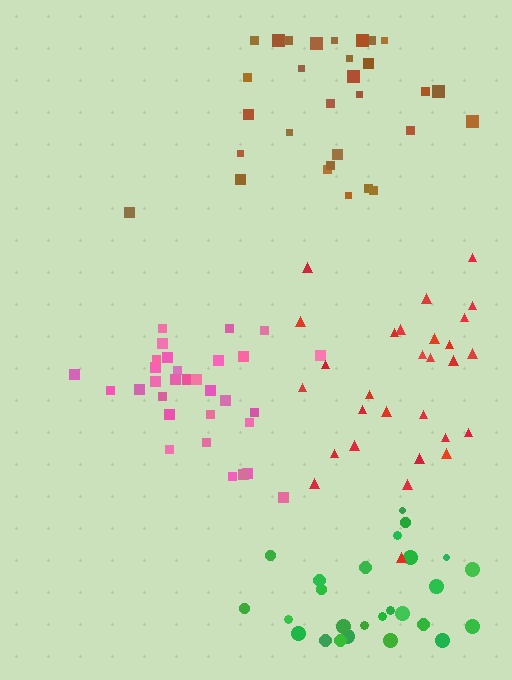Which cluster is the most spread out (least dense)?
Green.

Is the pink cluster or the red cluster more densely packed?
Pink.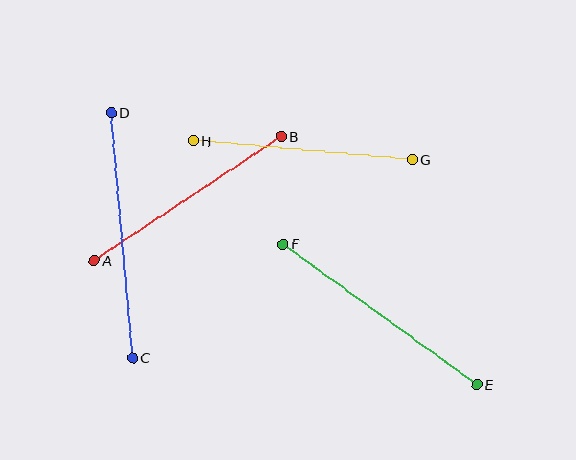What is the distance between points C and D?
The distance is approximately 246 pixels.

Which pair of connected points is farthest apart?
Points C and D are farthest apart.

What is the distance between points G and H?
The distance is approximately 221 pixels.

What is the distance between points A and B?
The distance is approximately 224 pixels.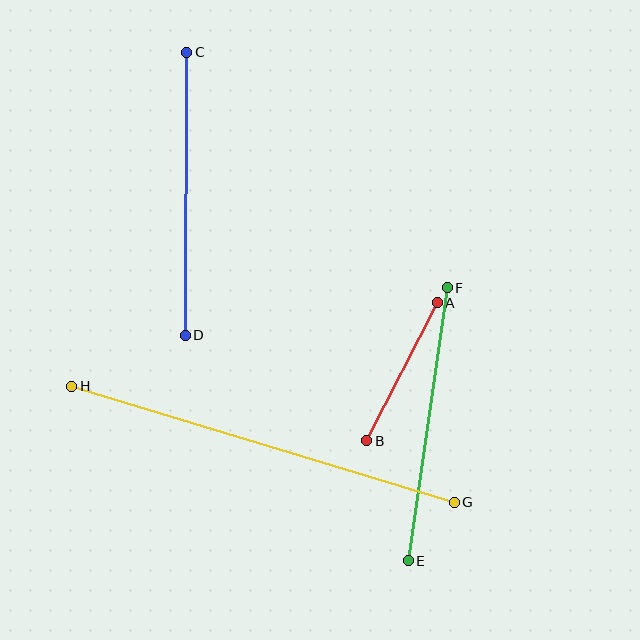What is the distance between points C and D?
The distance is approximately 283 pixels.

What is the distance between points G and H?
The distance is approximately 400 pixels.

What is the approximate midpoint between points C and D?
The midpoint is at approximately (186, 194) pixels.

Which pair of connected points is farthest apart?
Points G and H are farthest apart.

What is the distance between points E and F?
The distance is approximately 276 pixels.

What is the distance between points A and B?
The distance is approximately 155 pixels.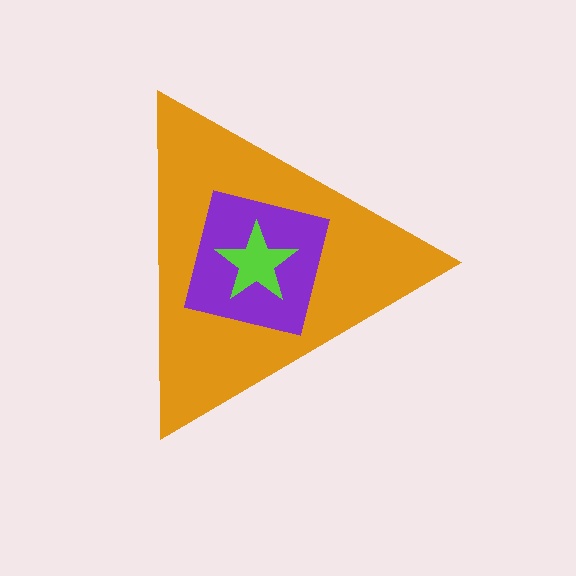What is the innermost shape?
The lime star.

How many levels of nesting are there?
3.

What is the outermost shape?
The orange triangle.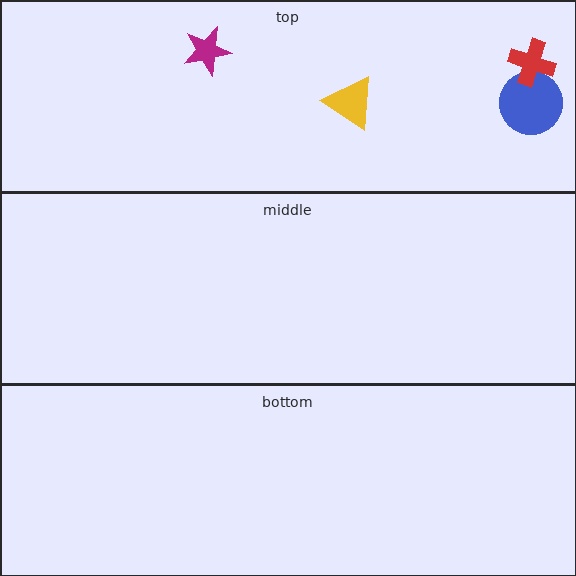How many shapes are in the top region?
4.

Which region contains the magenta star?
The top region.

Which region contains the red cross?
The top region.